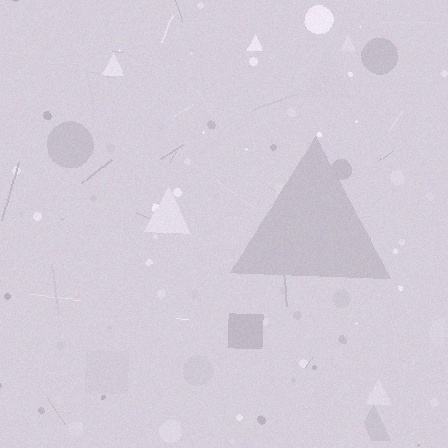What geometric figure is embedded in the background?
A triangle is embedded in the background.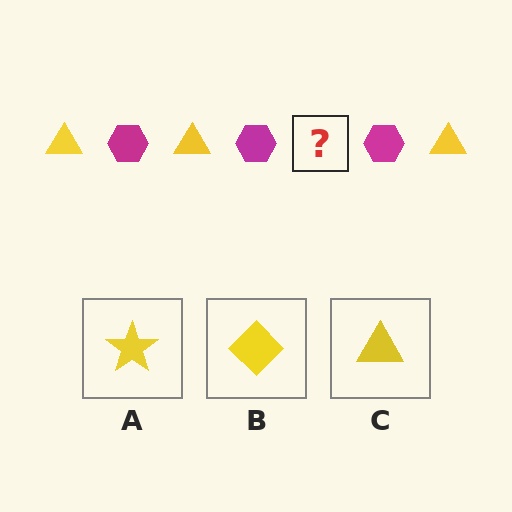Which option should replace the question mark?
Option C.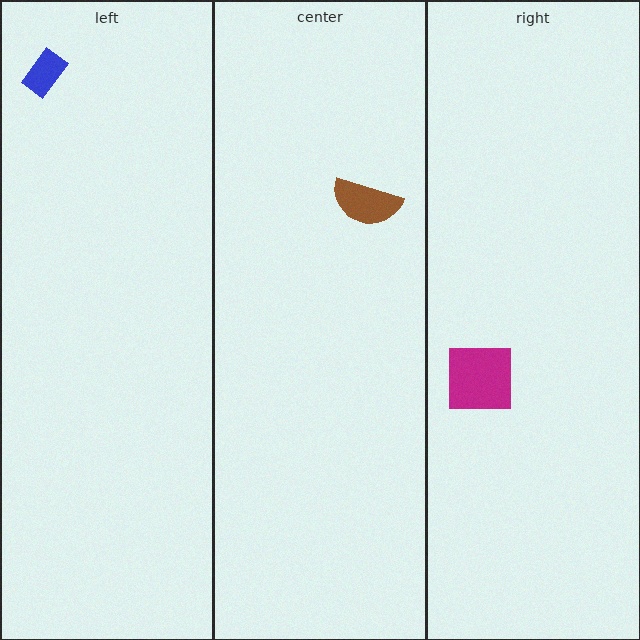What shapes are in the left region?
The blue rectangle.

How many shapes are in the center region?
1.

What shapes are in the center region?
The brown semicircle.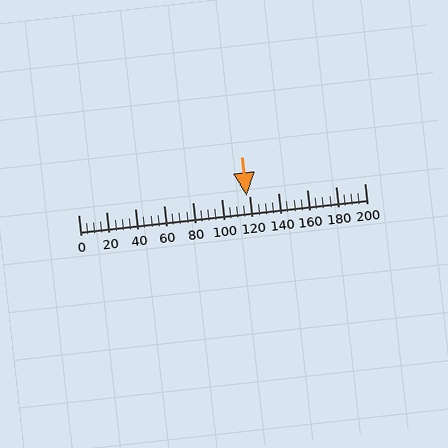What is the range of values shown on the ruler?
The ruler shows values from 0 to 200.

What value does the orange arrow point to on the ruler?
The orange arrow points to approximately 118.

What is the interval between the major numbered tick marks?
The major tick marks are spaced 20 units apart.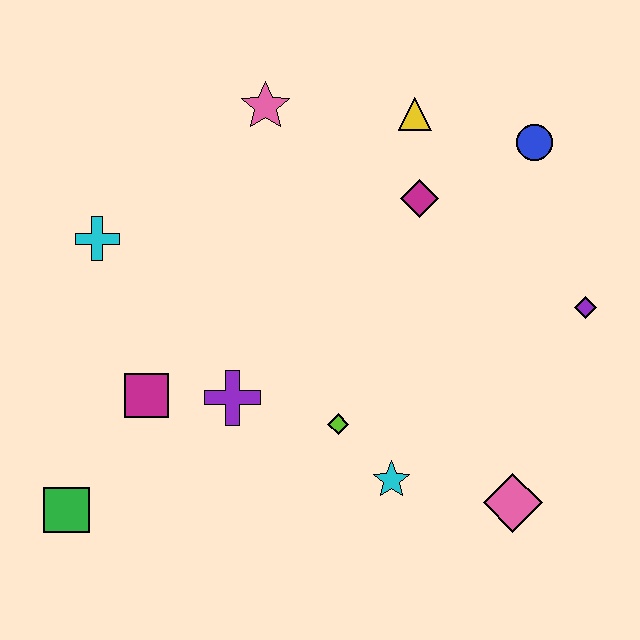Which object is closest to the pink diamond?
The cyan star is closest to the pink diamond.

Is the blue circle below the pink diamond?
No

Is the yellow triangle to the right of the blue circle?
No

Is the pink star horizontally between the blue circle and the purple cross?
Yes